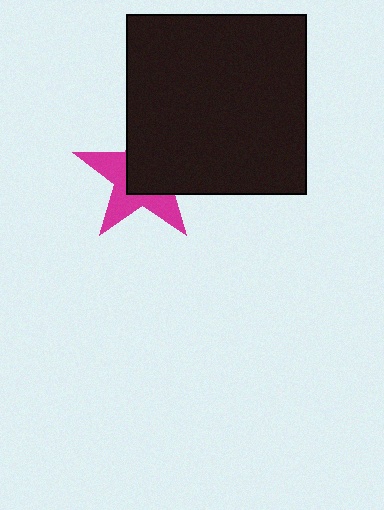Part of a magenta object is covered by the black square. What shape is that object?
It is a star.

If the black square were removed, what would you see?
You would see the complete magenta star.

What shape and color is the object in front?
The object in front is a black square.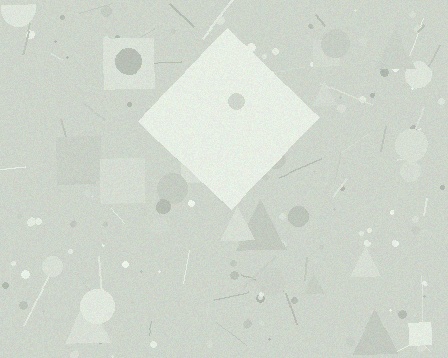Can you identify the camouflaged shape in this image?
The camouflaged shape is a diamond.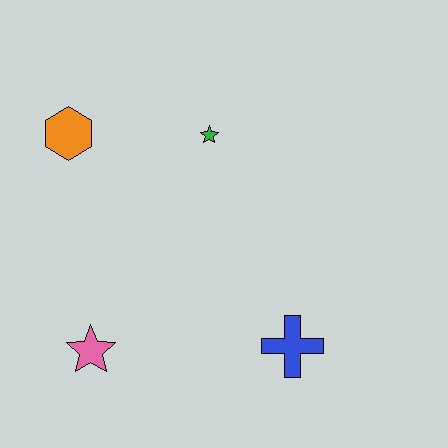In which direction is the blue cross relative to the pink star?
The blue cross is to the right of the pink star.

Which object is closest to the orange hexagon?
The green star is closest to the orange hexagon.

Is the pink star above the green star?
No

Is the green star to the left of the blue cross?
Yes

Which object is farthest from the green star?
The pink star is farthest from the green star.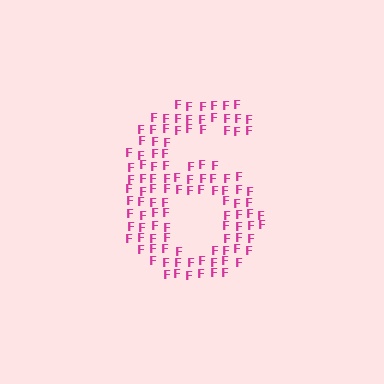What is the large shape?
The large shape is the digit 6.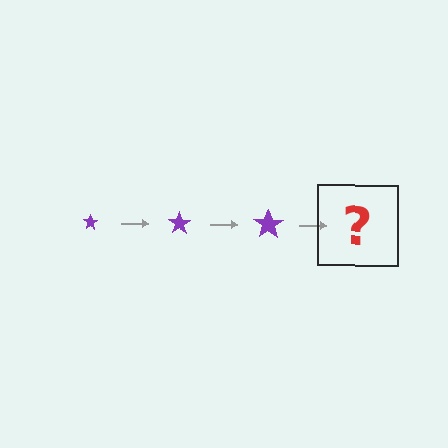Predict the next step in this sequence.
The next step is a purple star, larger than the previous one.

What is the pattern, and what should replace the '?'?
The pattern is that the star gets progressively larger each step. The '?' should be a purple star, larger than the previous one.